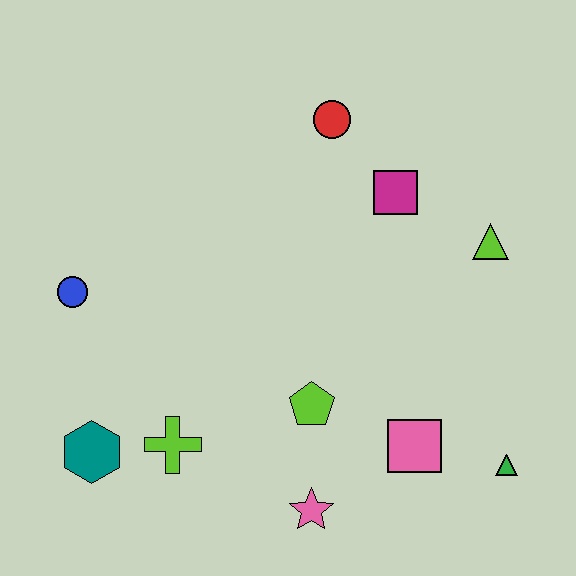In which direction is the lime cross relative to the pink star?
The lime cross is to the left of the pink star.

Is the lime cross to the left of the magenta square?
Yes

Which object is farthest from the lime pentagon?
The red circle is farthest from the lime pentagon.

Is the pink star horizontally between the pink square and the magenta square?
No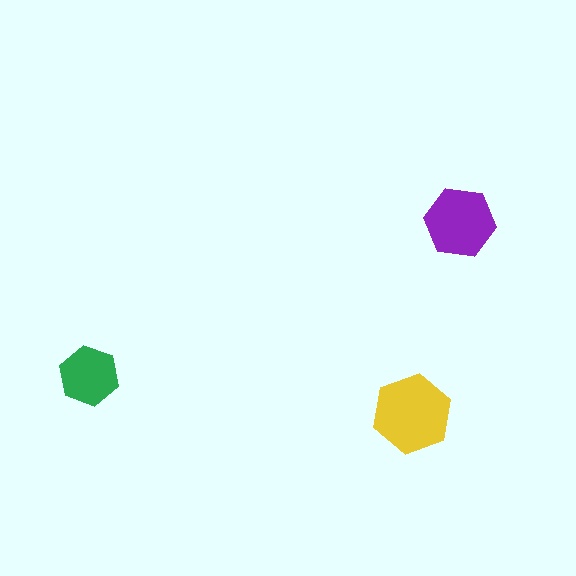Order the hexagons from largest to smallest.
the yellow one, the purple one, the green one.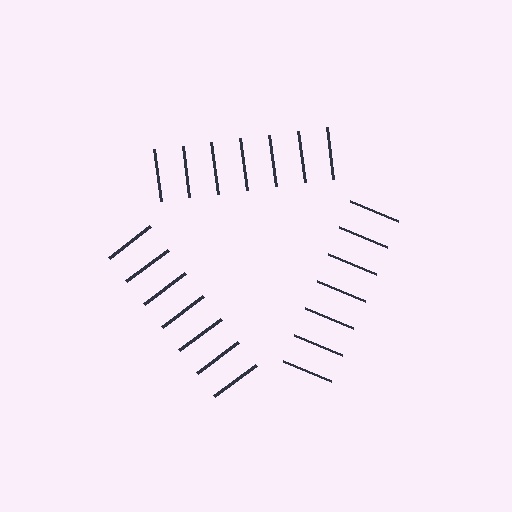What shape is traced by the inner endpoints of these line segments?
An illusory triangle — the line segments terminate on its edges but no continuous stroke is drawn.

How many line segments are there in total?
21 — 7 along each of the 3 edges.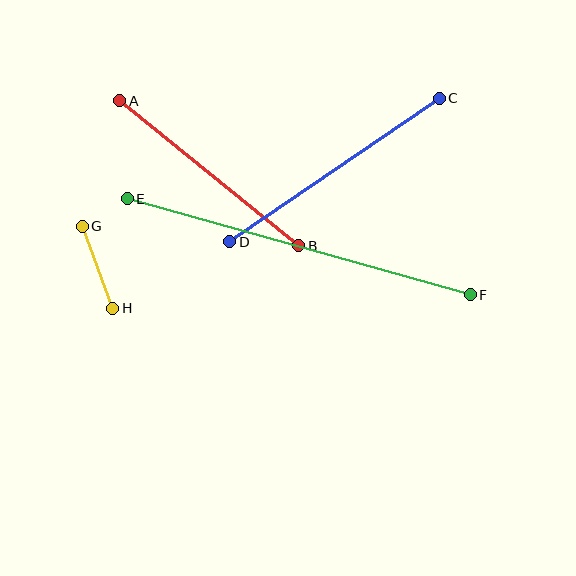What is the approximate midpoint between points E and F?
The midpoint is at approximately (299, 247) pixels.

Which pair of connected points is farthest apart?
Points E and F are farthest apart.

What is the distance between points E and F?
The distance is approximately 356 pixels.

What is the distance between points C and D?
The distance is approximately 254 pixels.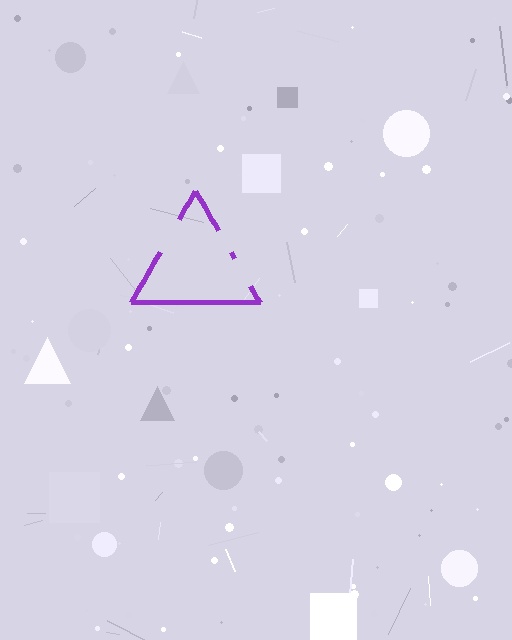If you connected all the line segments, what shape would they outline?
They would outline a triangle.